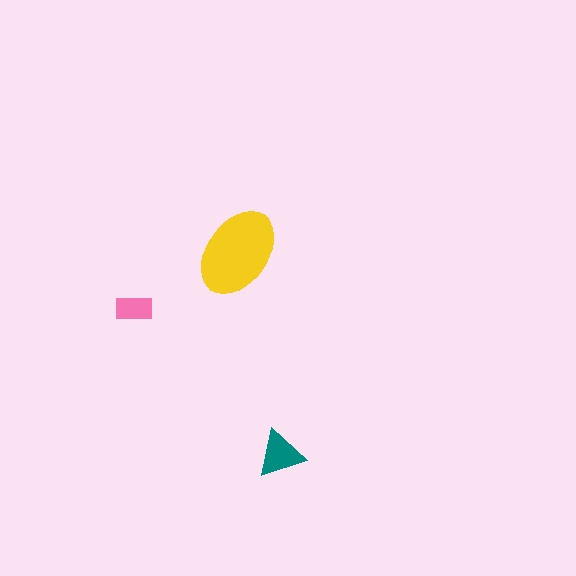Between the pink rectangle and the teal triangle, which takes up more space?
The teal triangle.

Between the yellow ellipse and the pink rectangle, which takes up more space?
The yellow ellipse.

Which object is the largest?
The yellow ellipse.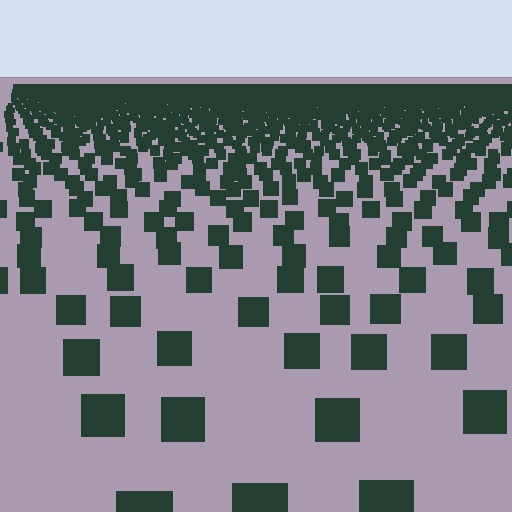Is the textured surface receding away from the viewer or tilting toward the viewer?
The surface is receding away from the viewer. Texture elements get smaller and denser toward the top.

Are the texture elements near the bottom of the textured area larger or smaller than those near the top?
Larger. Near the bottom, elements are closer to the viewer and appear at a bigger on-screen size.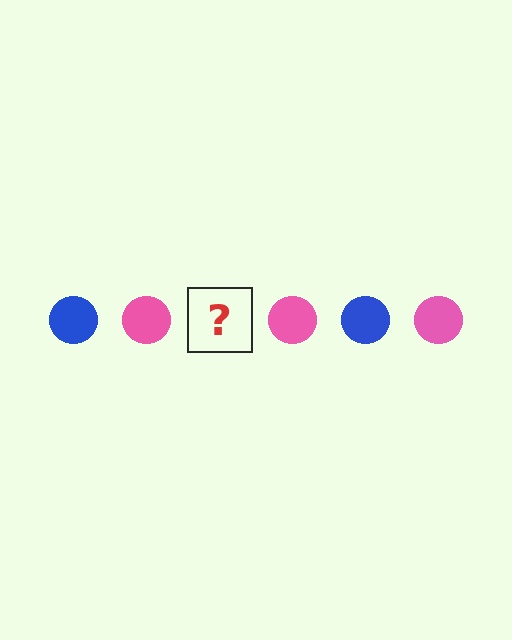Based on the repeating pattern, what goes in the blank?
The blank should be a blue circle.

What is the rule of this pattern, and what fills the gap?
The rule is that the pattern cycles through blue, pink circles. The gap should be filled with a blue circle.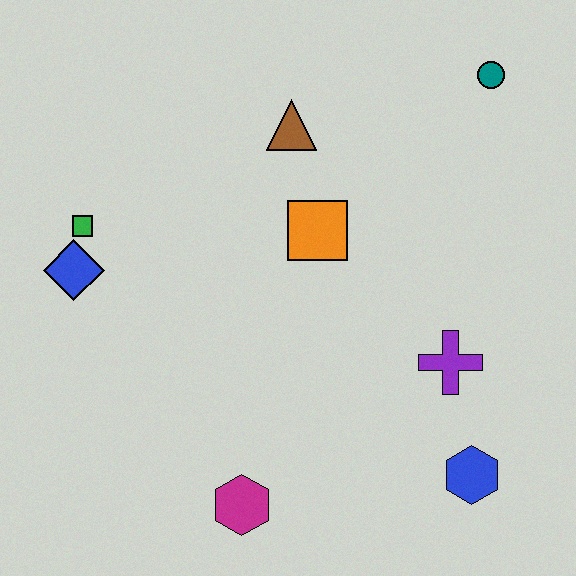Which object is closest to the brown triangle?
The orange square is closest to the brown triangle.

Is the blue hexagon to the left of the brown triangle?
No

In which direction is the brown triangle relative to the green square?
The brown triangle is to the right of the green square.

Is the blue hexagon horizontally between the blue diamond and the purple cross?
No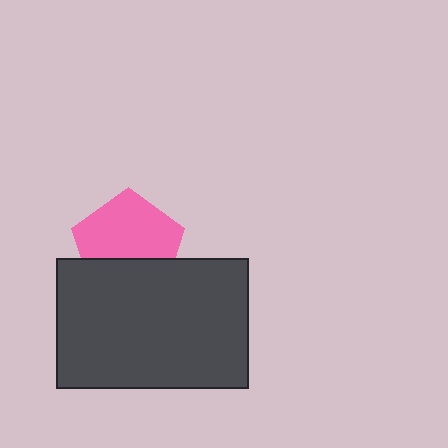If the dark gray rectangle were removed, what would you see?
You would see the complete pink pentagon.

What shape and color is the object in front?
The object in front is a dark gray rectangle.